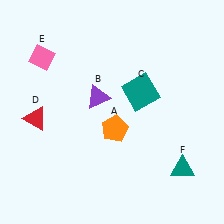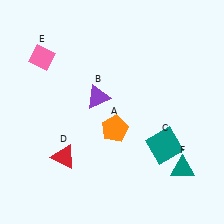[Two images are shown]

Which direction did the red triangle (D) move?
The red triangle (D) moved down.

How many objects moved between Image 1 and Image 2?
2 objects moved between the two images.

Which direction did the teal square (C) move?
The teal square (C) moved down.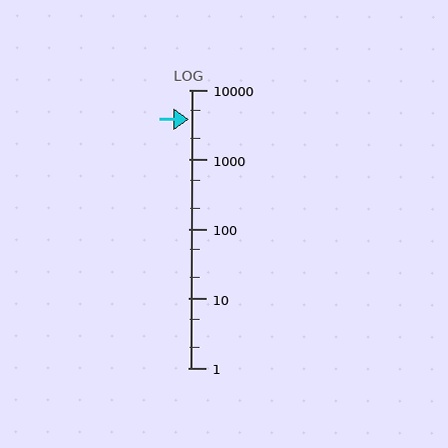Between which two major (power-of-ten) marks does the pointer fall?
The pointer is between 1000 and 10000.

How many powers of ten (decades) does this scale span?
The scale spans 4 decades, from 1 to 10000.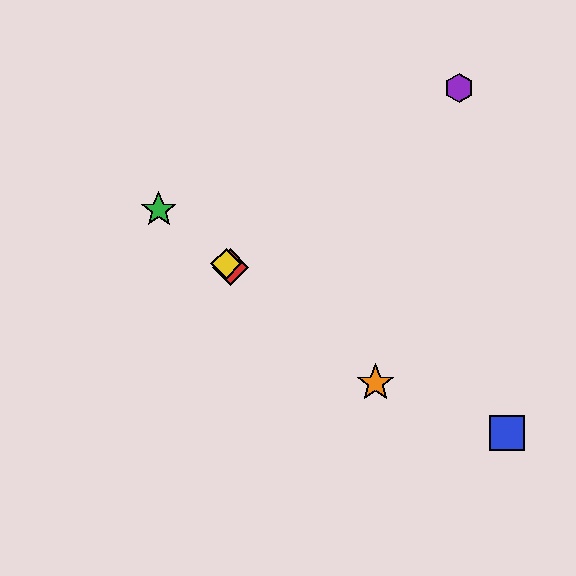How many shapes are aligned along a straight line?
4 shapes (the red diamond, the green star, the yellow diamond, the orange star) are aligned along a straight line.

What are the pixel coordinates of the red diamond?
The red diamond is at (230, 267).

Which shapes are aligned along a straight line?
The red diamond, the green star, the yellow diamond, the orange star are aligned along a straight line.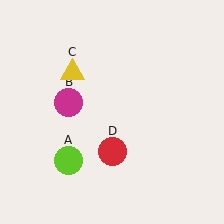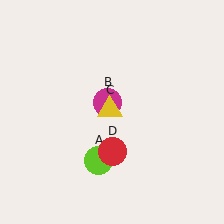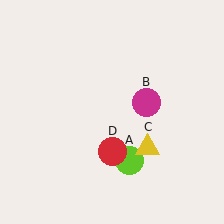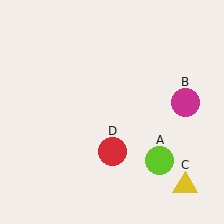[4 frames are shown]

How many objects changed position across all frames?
3 objects changed position: lime circle (object A), magenta circle (object B), yellow triangle (object C).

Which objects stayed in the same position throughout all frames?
Red circle (object D) remained stationary.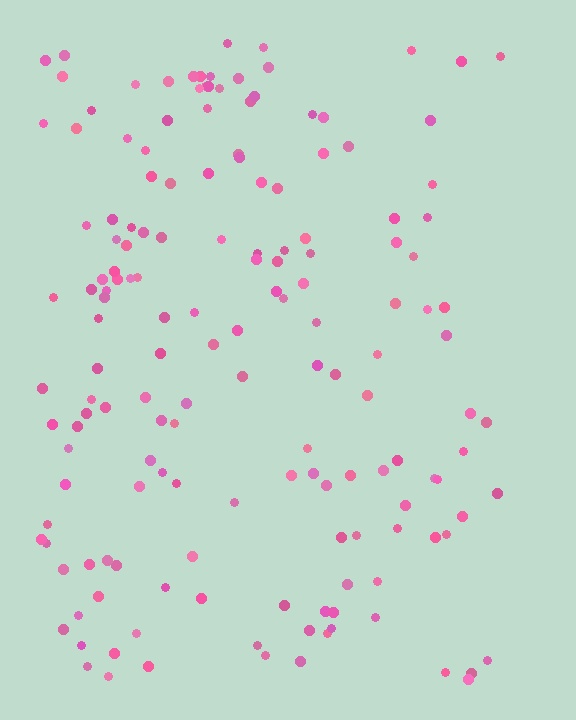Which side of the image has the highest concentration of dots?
The left.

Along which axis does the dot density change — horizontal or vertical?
Horizontal.